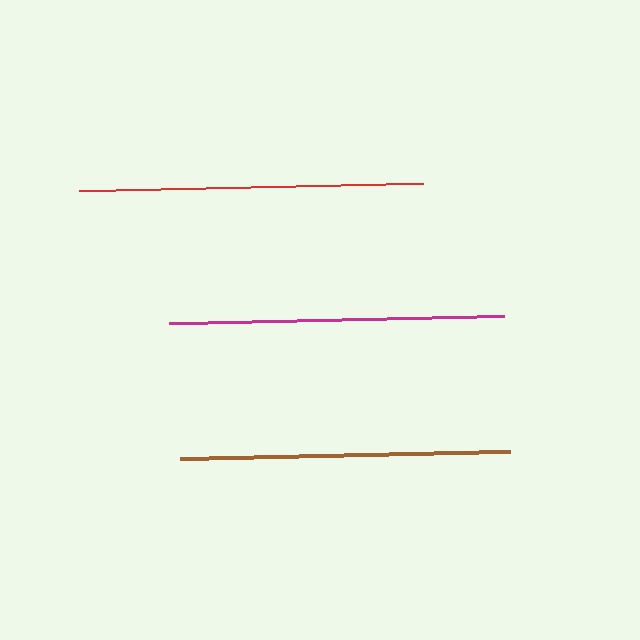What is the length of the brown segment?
The brown segment is approximately 330 pixels long.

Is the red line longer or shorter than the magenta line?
The red line is longer than the magenta line.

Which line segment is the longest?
The red line is the longest at approximately 344 pixels.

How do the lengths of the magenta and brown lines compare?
The magenta and brown lines are approximately the same length.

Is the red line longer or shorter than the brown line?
The red line is longer than the brown line.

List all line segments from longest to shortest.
From longest to shortest: red, magenta, brown.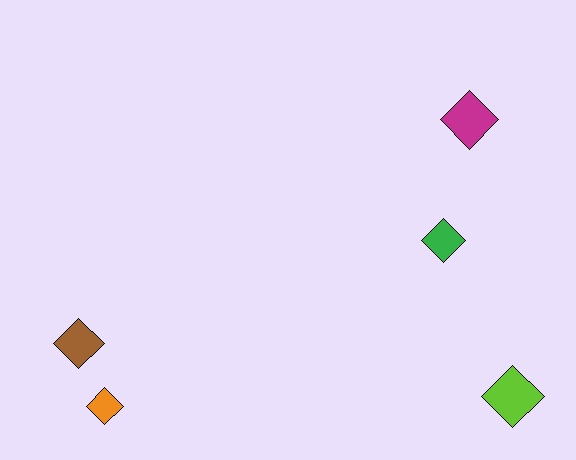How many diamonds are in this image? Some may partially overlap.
There are 5 diamonds.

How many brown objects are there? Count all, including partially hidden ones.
There is 1 brown object.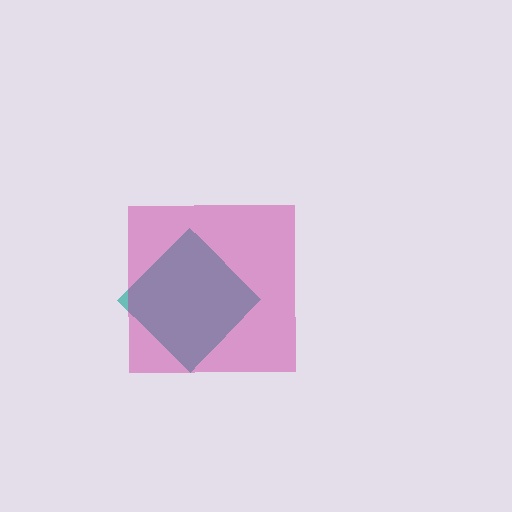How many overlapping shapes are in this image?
There are 2 overlapping shapes in the image.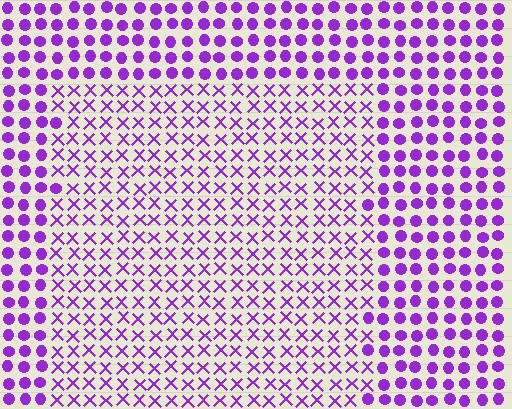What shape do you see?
I see a rectangle.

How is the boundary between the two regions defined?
The boundary is defined by a change in element shape: X marks inside vs. circles outside. All elements share the same color and spacing.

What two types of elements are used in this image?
The image uses X marks inside the rectangle region and circles outside it.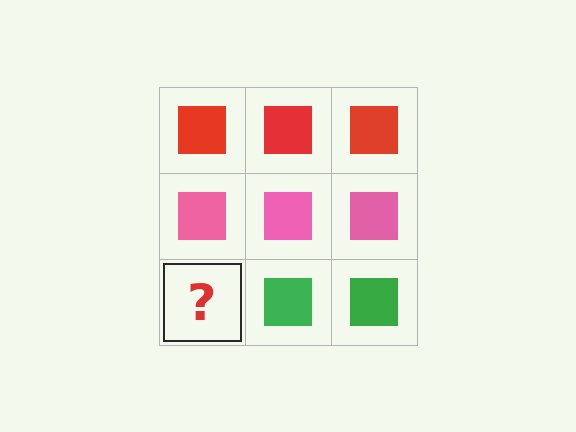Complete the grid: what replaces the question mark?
The question mark should be replaced with a green square.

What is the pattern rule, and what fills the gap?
The rule is that each row has a consistent color. The gap should be filled with a green square.